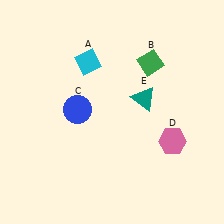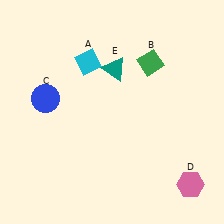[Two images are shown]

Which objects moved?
The objects that moved are: the blue circle (C), the pink hexagon (D), the teal triangle (E).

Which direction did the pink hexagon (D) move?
The pink hexagon (D) moved down.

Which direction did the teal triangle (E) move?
The teal triangle (E) moved up.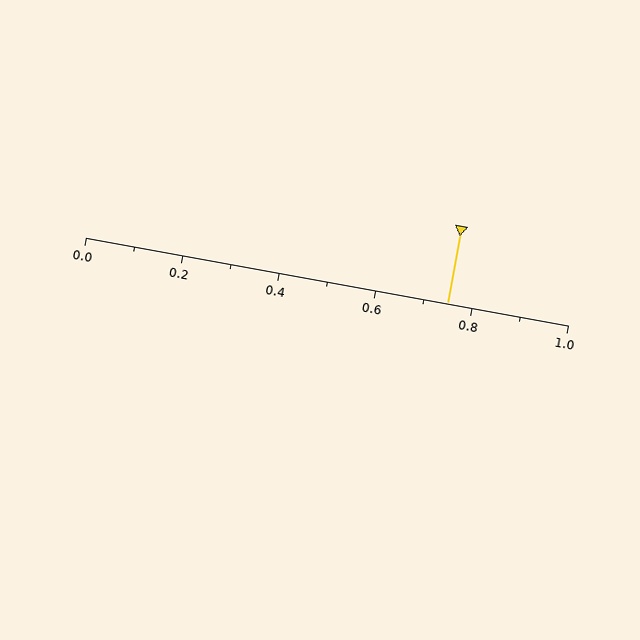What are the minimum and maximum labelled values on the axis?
The axis runs from 0.0 to 1.0.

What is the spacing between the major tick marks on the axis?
The major ticks are spaced 0.2 apart.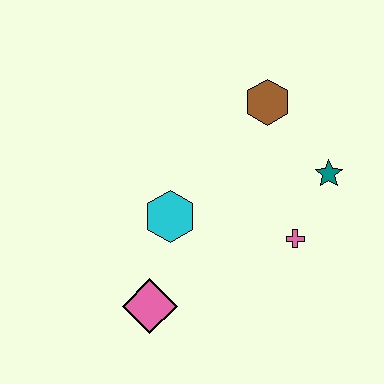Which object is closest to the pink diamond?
The cyan hexagon is closest to the pink diamond.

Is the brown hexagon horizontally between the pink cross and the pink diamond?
Yes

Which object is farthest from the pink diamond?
The brown hexagon is farthest from the pink diamond.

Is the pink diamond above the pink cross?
No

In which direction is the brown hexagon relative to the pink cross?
The brown hexagon is above the pink cross.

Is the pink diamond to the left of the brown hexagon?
Yes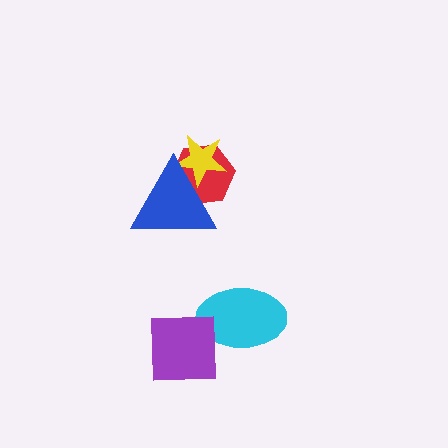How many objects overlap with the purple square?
1 object overlaps with the purple square.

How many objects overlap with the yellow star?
2 objects overlap with the yellow star.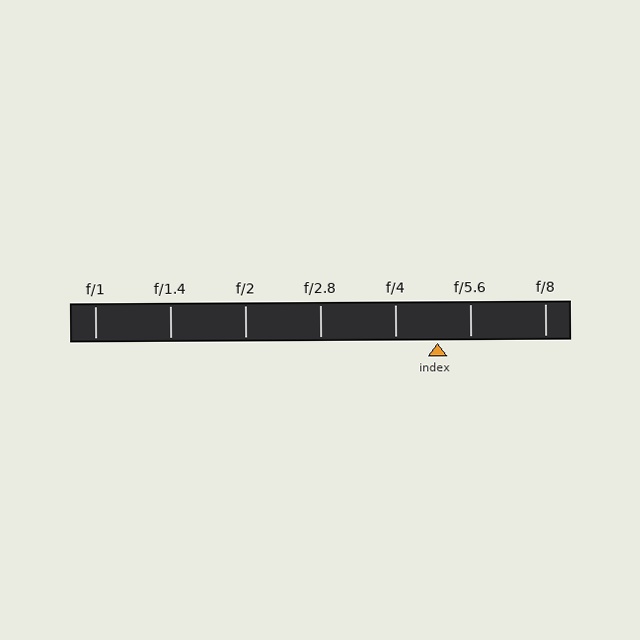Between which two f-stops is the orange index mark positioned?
The index mark is between f/4 and f/5.6.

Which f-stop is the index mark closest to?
The index mark is closest to f/5.6.